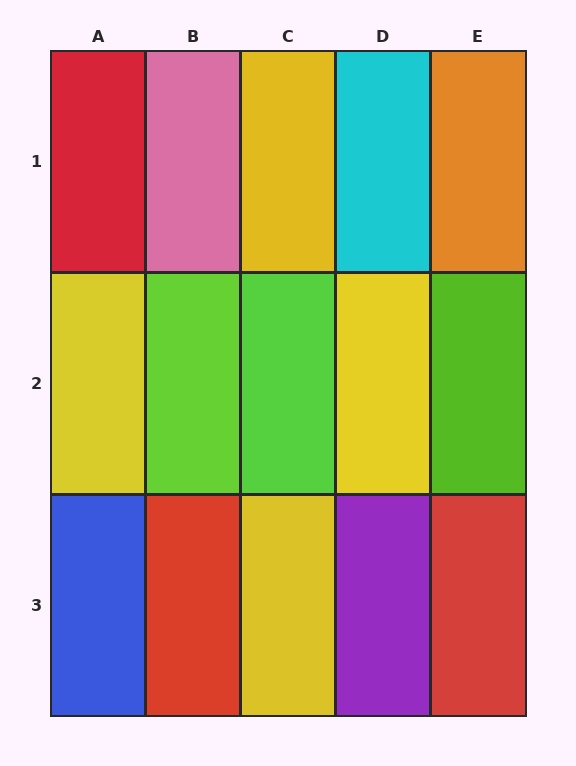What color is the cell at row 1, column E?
Orange.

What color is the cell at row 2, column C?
Lime.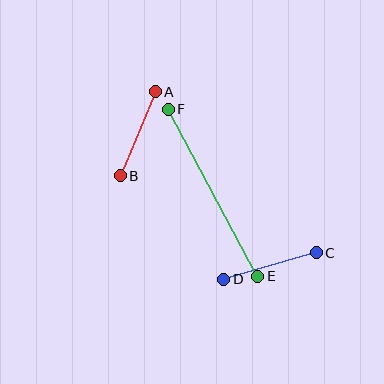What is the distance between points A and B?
The distance is approximately 91 pixels.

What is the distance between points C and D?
The distance is approximately 96 pixels.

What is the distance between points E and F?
The distance is approximately 190 pixels.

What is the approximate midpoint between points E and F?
The midpoint is at approximately (213, 193) pixels.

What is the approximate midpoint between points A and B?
The midpoint is at approximately (138, 134) pixels.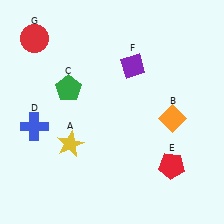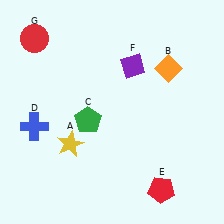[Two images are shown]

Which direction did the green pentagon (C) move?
The green pentagon (C) moved down.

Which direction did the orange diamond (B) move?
The orange diamond (B) moved up.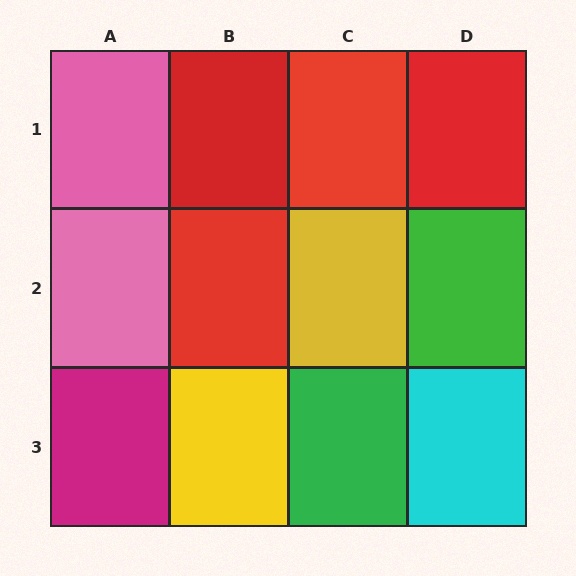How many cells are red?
4 cells are red.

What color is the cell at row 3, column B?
Yellow.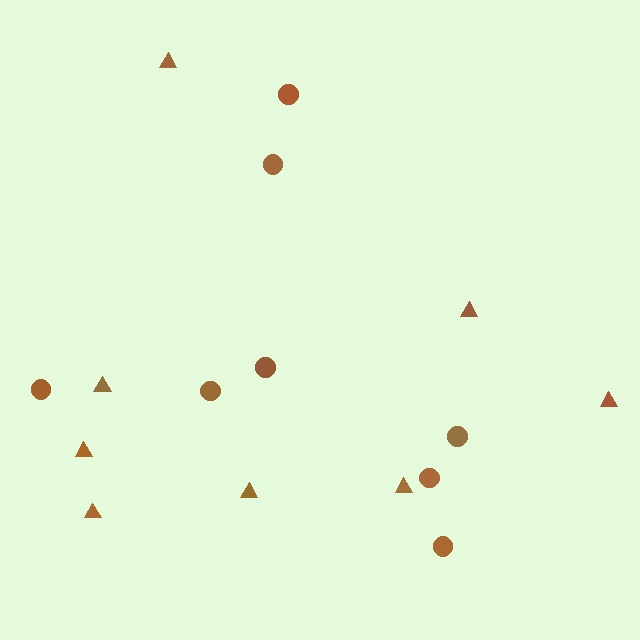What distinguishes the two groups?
There are 2 groups: one group of circles (8) and one group of triangles (8).